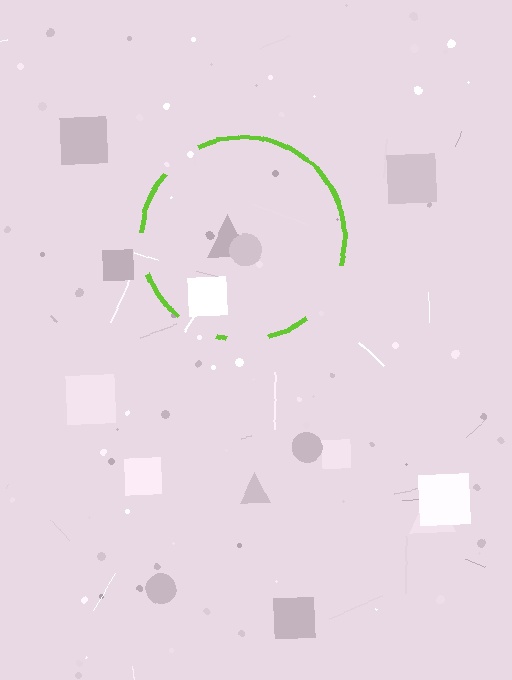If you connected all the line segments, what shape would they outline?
They would outline a circle.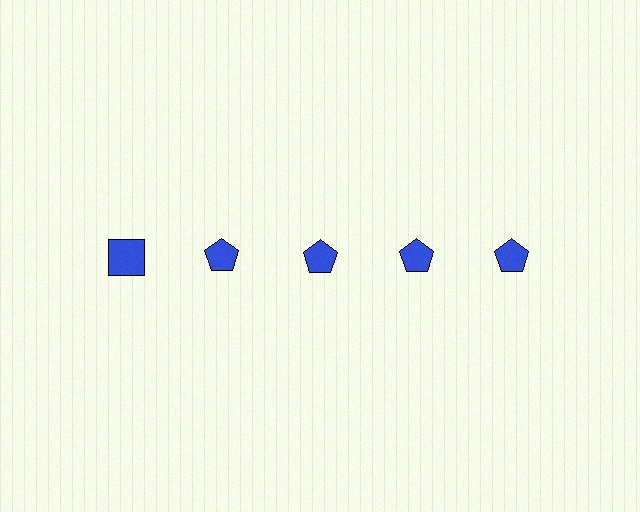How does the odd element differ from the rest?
It has a different shape: square instead of pentagon.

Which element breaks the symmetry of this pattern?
The blue square in the top row, leftmost column breaks the symmetry. All other shapes are blue pentagons.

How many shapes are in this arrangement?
There are 5 shapes arranged in a grid pattern.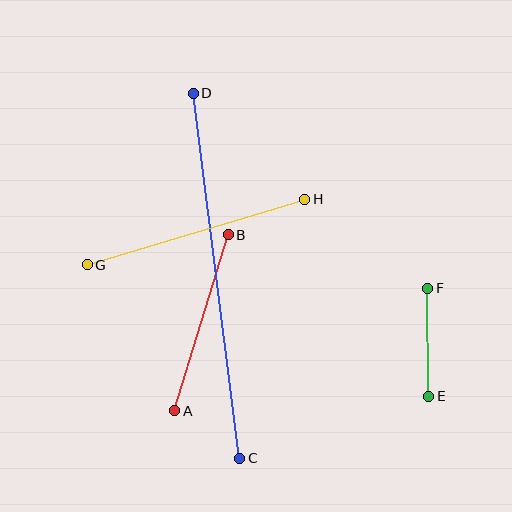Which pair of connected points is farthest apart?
Points C and D are farthest apart.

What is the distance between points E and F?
The distance is approximately 108 pixels.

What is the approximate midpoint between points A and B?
The midpoint is at approximately (201, 323) pixels.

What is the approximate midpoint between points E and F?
The midpoint is at approximately (428, 342) pixels.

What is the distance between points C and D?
The distance is approximately 368 pixels.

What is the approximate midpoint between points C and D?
The midpoint is at approximately (216, 276) pixels.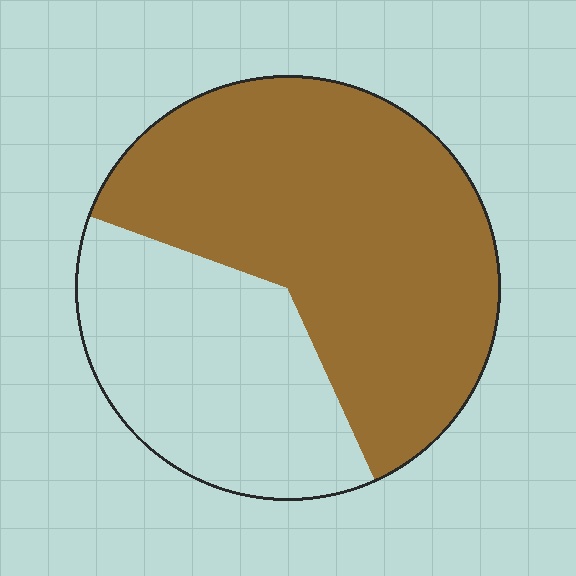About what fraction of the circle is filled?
About five eighths (5/8).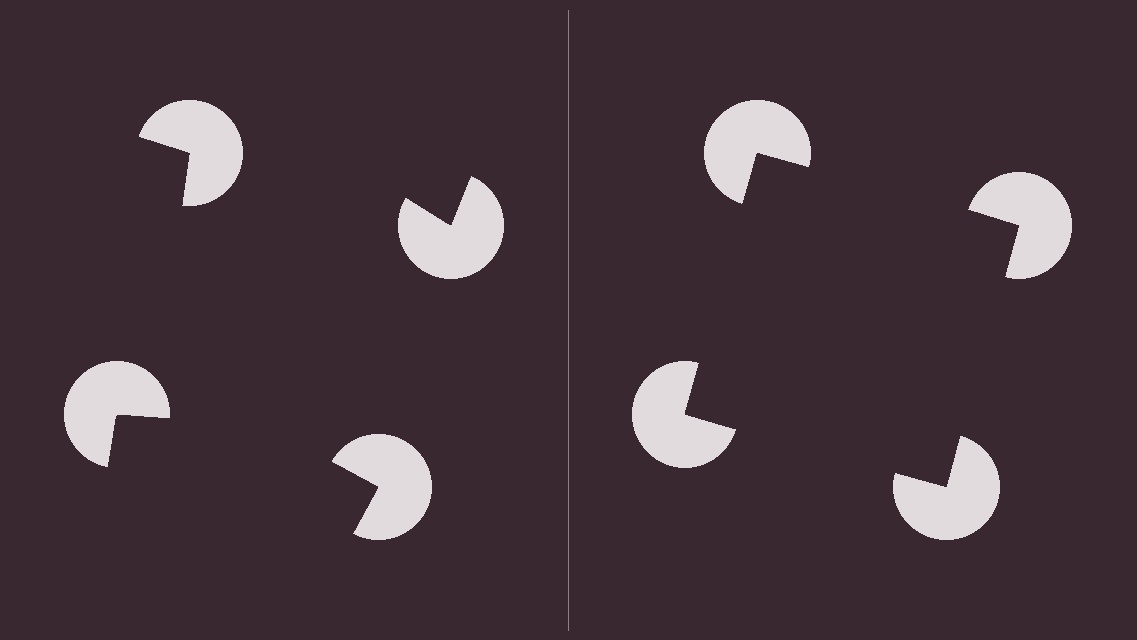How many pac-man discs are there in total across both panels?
8 — 4 on each side.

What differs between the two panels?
The pac-man discs are positioned identically on both sides; only the wedge orientations differ. On the right they align to a square; on the left they are misaligned.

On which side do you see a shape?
An illusory square appears on the right side. On the left side the wedge cuts are rotated, so no coherent shape forms.